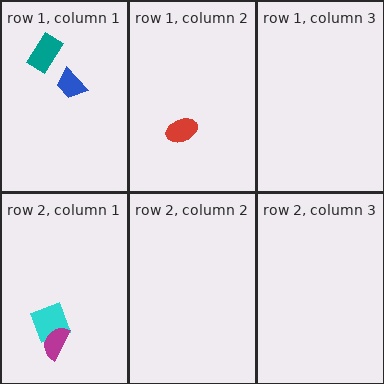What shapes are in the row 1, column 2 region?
The red ellipse.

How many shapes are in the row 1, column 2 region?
1.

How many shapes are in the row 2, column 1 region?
2.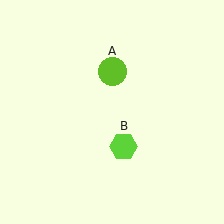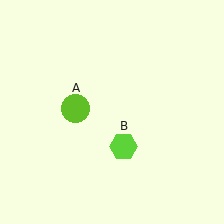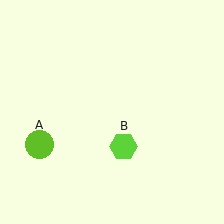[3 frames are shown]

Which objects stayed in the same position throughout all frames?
Lime hexagon (object B) remained stationary.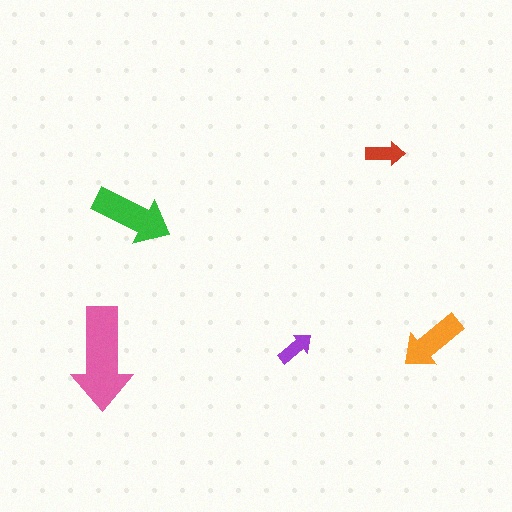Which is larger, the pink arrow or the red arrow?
The pink one.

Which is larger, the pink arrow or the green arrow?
The pink one.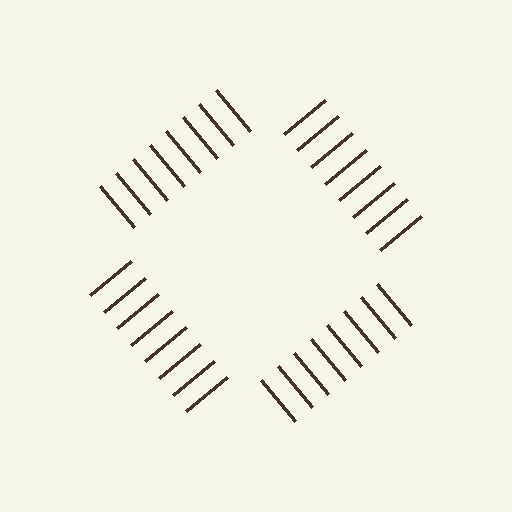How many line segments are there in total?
32 — 8 along each of the 4 edges.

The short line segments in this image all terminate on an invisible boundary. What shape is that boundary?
An illusory square — the line segments terminate on its edges but no continuous stroke is drawn.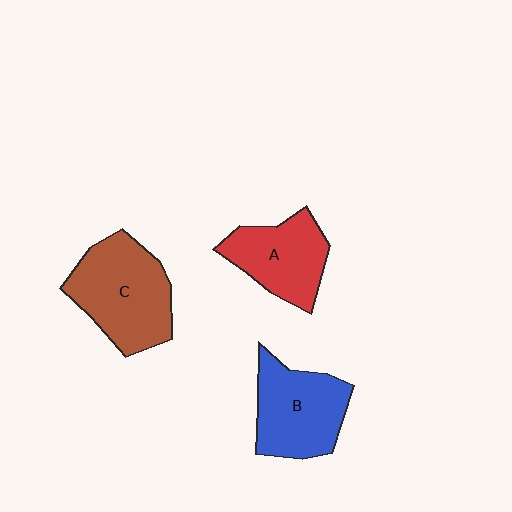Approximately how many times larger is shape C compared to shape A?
Approximately 1.3 times.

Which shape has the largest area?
Shape C (brown).